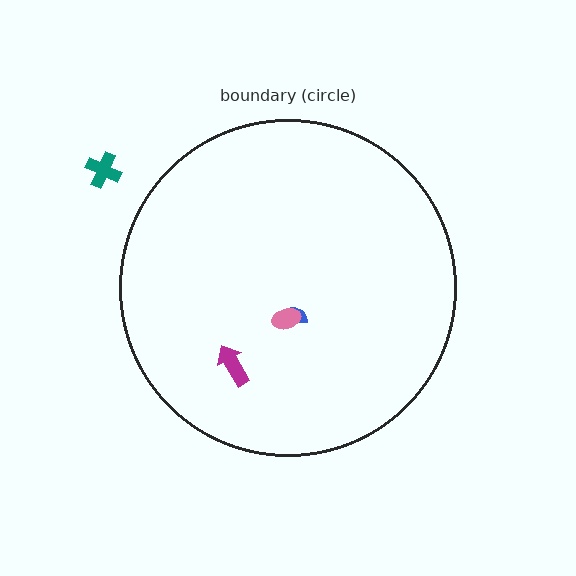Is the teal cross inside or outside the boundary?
Outside.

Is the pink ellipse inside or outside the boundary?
Inside.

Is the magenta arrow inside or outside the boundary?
Inside.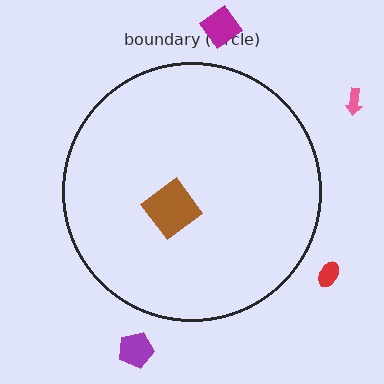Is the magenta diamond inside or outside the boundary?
Outside.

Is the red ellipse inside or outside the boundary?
Outside.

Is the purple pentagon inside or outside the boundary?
Outside.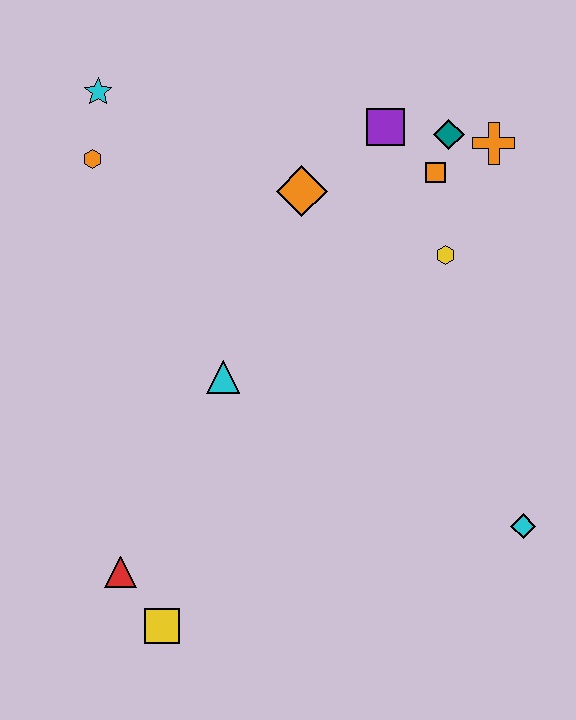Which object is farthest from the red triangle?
The orange cross is farthest from the red triangle.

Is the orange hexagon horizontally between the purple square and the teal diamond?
No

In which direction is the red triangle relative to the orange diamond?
The red triangle is below the orange diamond.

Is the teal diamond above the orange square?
Yes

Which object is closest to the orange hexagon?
The cyan star is closest to the orange hexagon.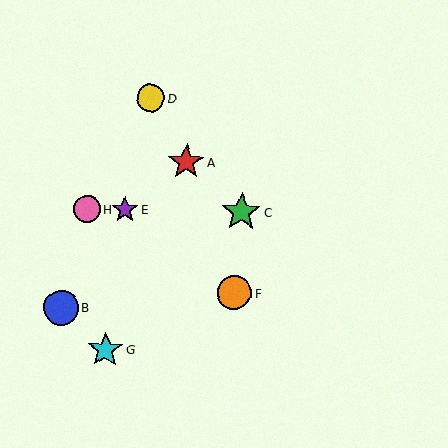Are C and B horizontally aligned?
No, C is at y≈212 and B is at y≈307.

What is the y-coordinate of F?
Object F is at y≈293.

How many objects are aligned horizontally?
3 objects (C, E, H) are aligned horizontally.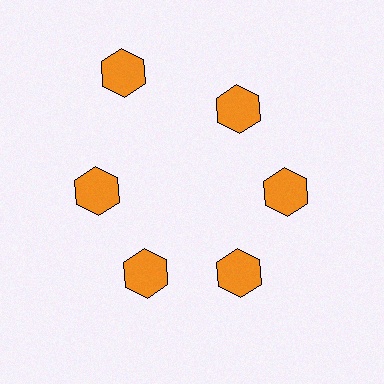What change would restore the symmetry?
The symmetry would be restored by moving it inward, back onto the ring so that all 6 hexagons sit at equal angles and equal distance from the center.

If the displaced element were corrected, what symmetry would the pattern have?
It would have 6-fold rotational symmetry — the pattern would map onto itself every 60 degrees.